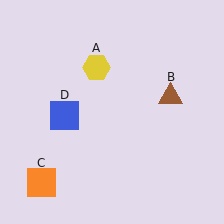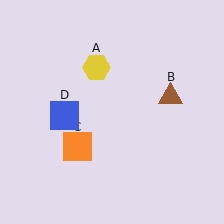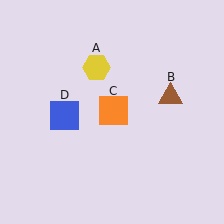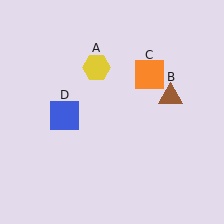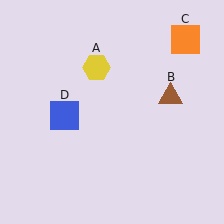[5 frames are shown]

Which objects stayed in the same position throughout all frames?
Yellow hexagon (object A) and brown triangle (object B) and blue square (object D) remained stationary.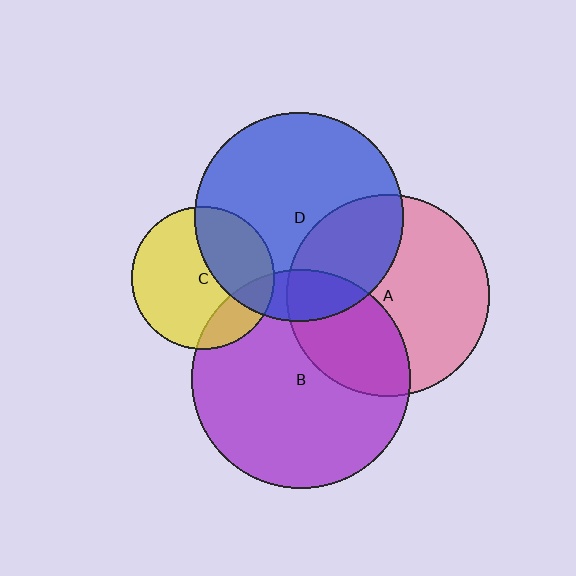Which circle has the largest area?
Circle B (purple).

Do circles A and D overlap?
Yes.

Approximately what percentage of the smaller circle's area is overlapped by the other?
Approximately 30%.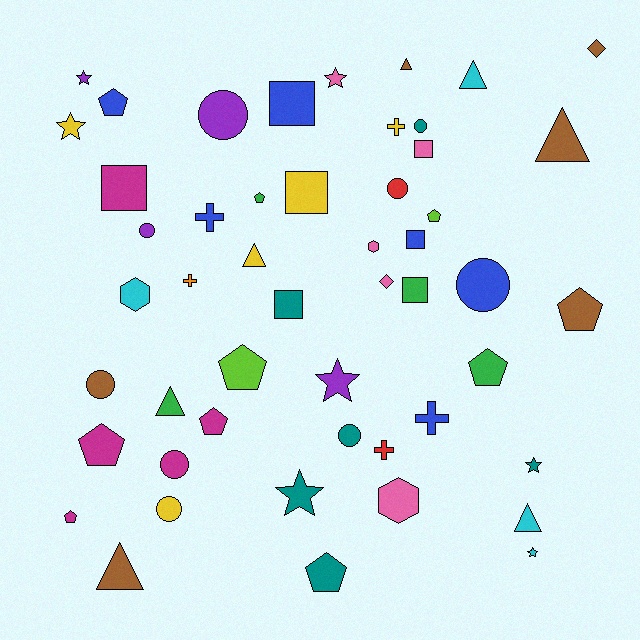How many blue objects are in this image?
There are 6 blue objects.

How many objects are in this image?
There are 50 objects.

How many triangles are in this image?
There are 7 triangles.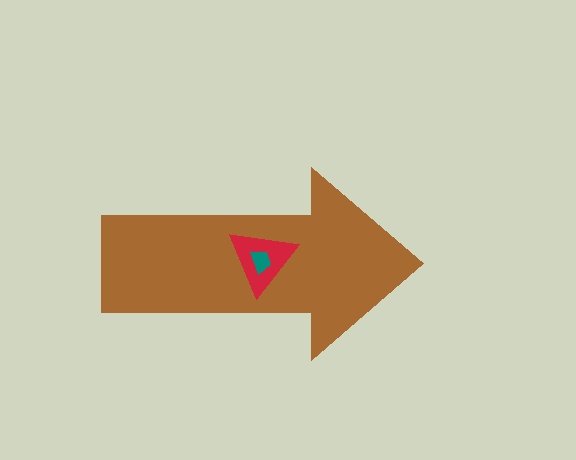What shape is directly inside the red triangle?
The teal trapezoid.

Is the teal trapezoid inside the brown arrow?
Yes.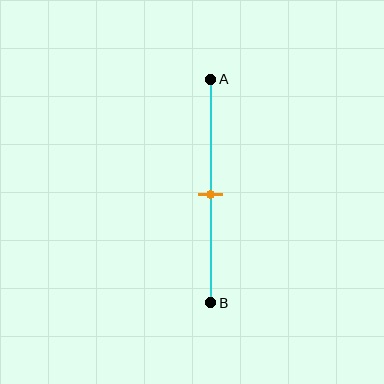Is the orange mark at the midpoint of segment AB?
Yes, the mark is approximately at the midpoint.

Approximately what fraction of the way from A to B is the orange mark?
The orange mark is approximately 50% of the way from A to B.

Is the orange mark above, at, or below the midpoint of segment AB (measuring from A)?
The orange mark is approximately at the midpoint of segment AB.